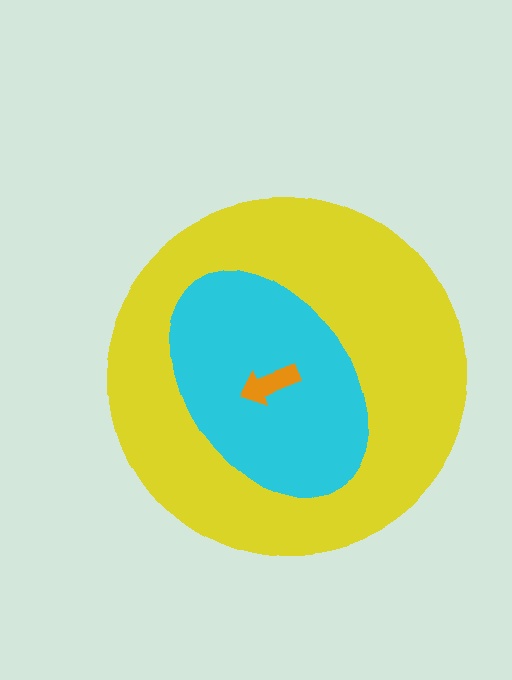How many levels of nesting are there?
3.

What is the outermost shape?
The yellow circle.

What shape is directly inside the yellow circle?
The cyan ellipse.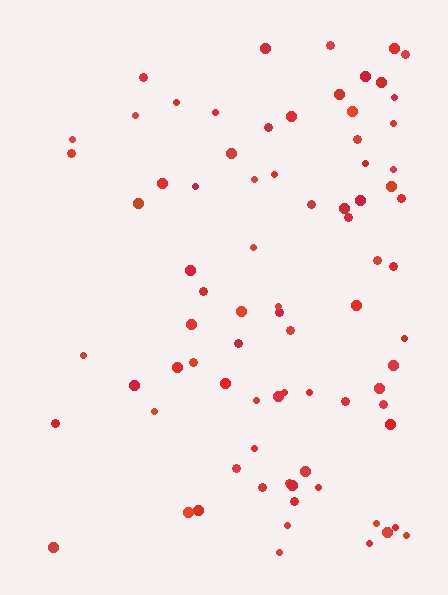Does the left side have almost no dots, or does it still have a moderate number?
Still a moderate number, just noticeably fewer than the right.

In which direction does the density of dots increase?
From left to right, with the right side densest.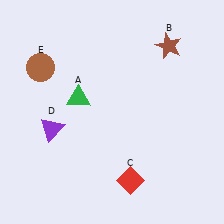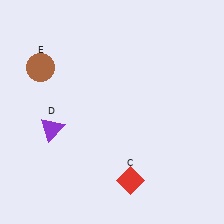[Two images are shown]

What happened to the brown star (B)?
The brown star (B) was removed in Image 2. It was in the top-right area of Image 1.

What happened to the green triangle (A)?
The green triangle (A) was removed in Image 2. It was in the top-left area of Image 1.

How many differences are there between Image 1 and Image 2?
There are 2 differences between the two images.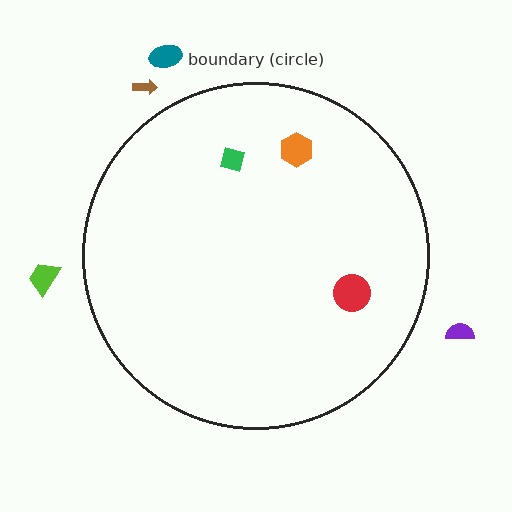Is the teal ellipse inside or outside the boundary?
Outside.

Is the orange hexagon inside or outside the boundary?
Inside.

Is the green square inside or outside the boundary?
Inside.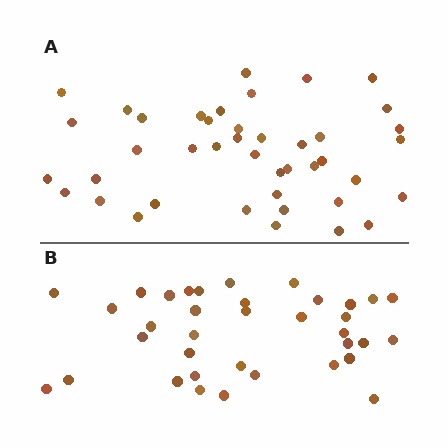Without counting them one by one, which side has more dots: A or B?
Region A (the top region) has more dots.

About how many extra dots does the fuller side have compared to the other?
Region A has about 6 more dots than region B.